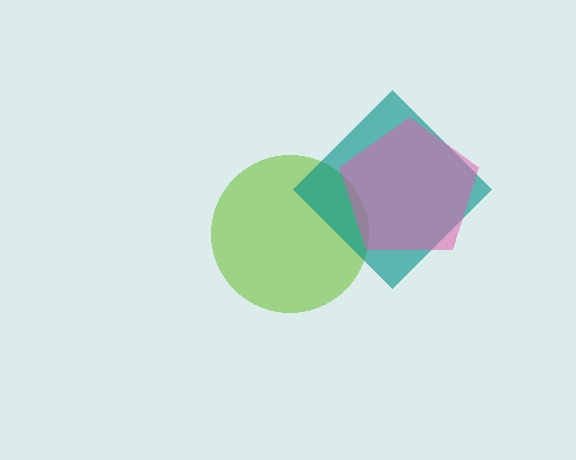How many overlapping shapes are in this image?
There are 3 overlapping shapes in the image.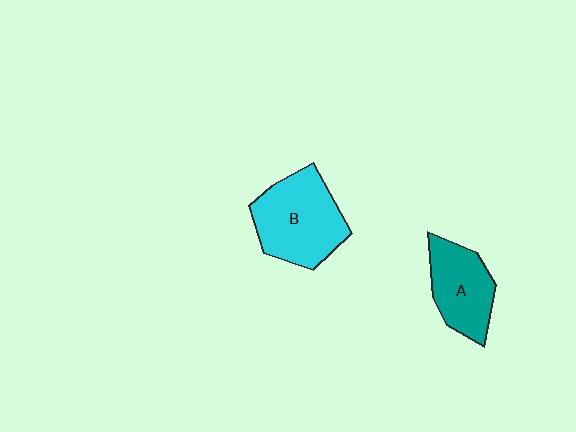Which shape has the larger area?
Shape B (cyan).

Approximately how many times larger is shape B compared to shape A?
Approximately 1.3 times.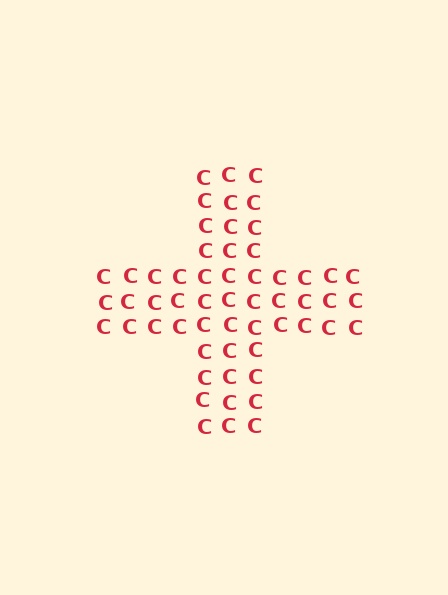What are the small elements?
The small elements are letter C's.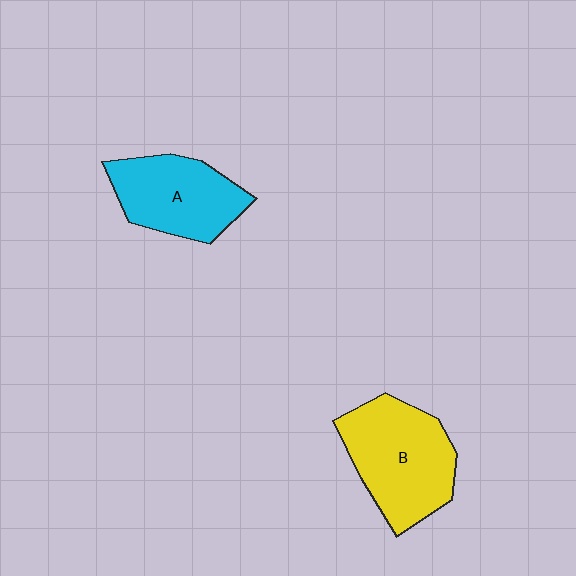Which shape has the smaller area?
Shape A (cyan).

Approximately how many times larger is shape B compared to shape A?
Approximately 1.2 times.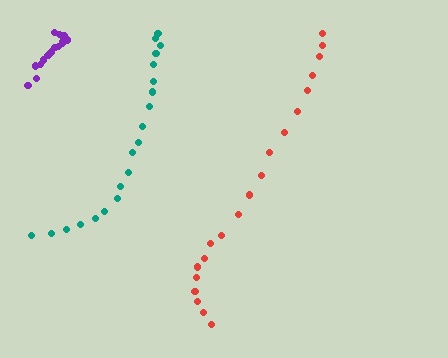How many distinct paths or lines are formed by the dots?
There are 3 distinct paths.